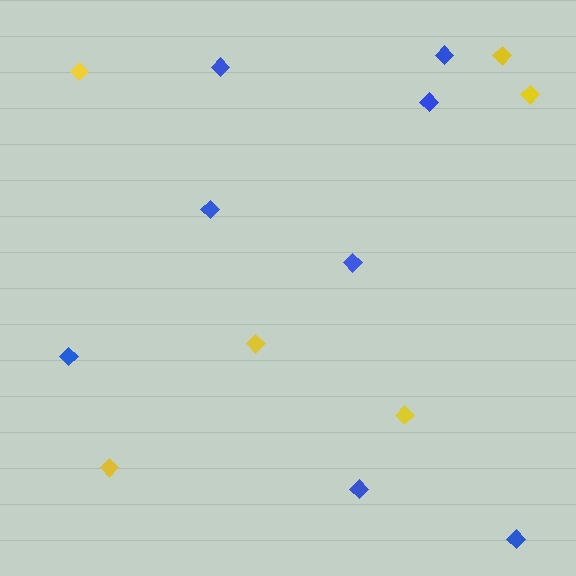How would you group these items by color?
There are 2 groups: one group of yellow diamonds (6) and one group of blue diamonds (8).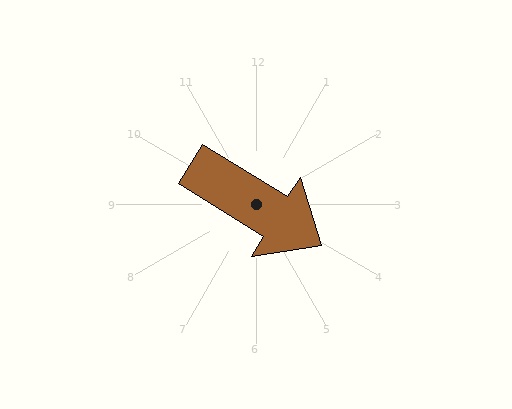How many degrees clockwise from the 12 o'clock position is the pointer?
Approximately 122 degrees.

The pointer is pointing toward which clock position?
Roughly 4 o'clock.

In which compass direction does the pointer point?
Southeast.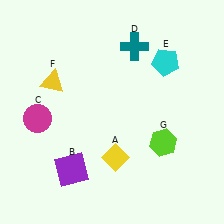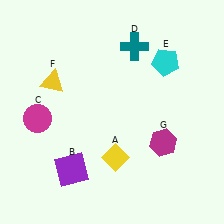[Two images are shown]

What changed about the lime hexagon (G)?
In Image 1, G is lime. In Image 2, it changed to magenta.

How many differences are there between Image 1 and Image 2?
There is 1 difference between the two images.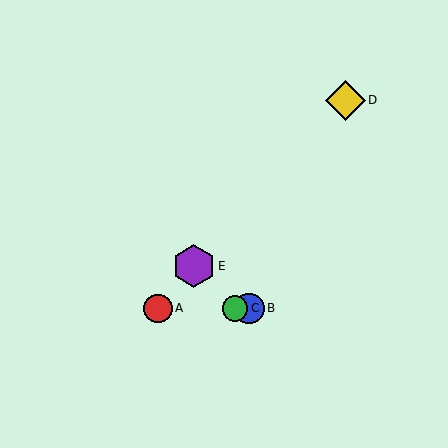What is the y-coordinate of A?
Object A is at y≈308.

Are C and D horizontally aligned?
No, C is at y≈308 and D is at y≈100.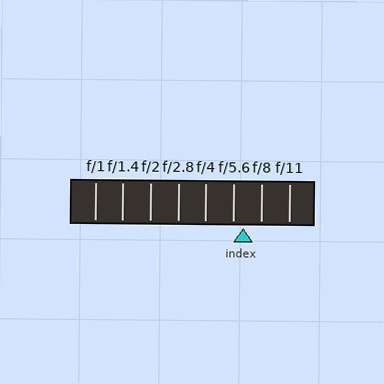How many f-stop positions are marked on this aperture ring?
There are 8 f-stop positions marked.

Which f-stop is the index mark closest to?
The index mark is closest to f/5.6.